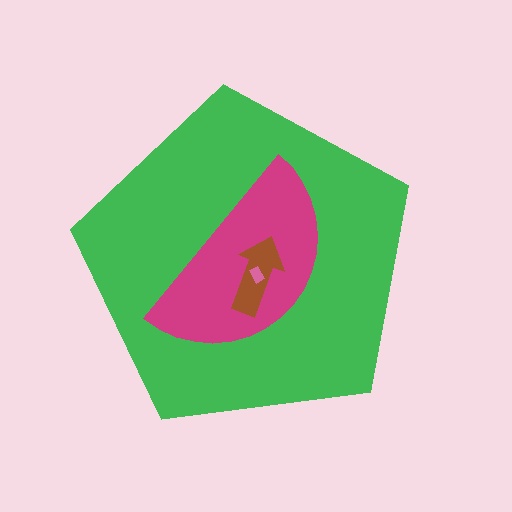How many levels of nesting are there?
4.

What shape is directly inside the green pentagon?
The magenta semicircle.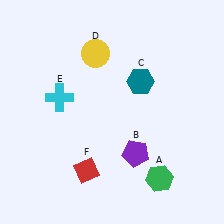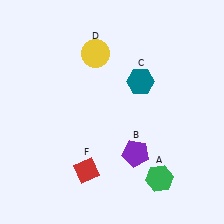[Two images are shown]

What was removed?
The cyan cross (E) was removed in Image 2.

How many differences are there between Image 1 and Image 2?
There is 1 difference between the two images.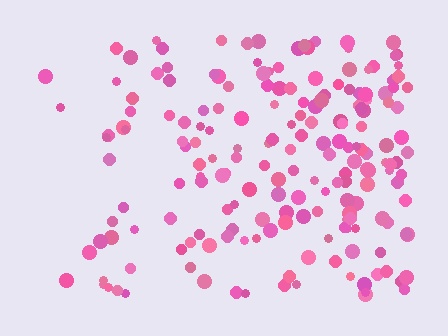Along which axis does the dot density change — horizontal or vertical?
Horizontal.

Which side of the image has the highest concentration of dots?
The right.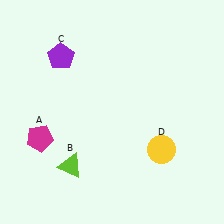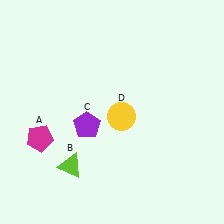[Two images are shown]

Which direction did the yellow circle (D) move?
The yellow circle (D) moved left.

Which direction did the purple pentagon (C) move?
The purple pentagon (C) moved down.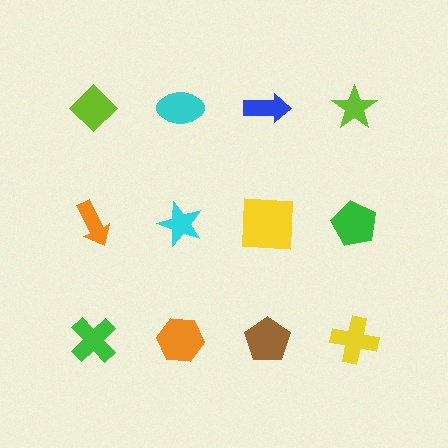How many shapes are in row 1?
4 shapes.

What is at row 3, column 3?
A brown pentagon.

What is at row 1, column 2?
A cyan ellipse.